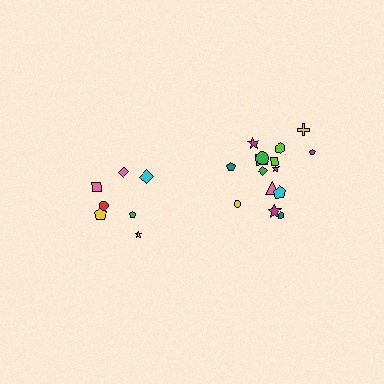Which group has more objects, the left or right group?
The right group.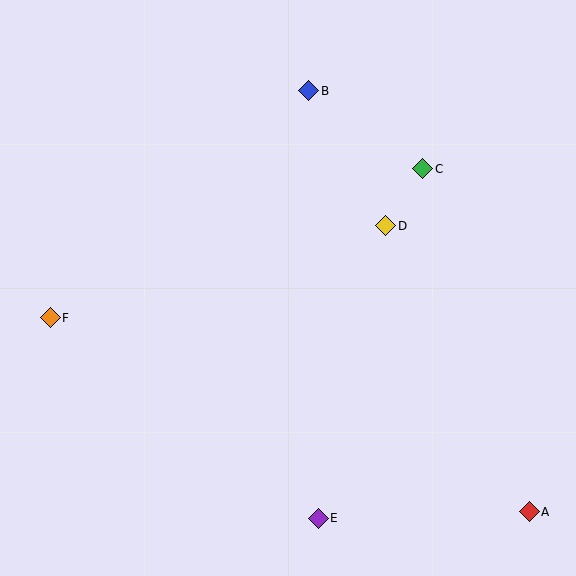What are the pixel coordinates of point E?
Point E is at (318, 518).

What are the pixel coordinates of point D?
Point D is at (386, 226).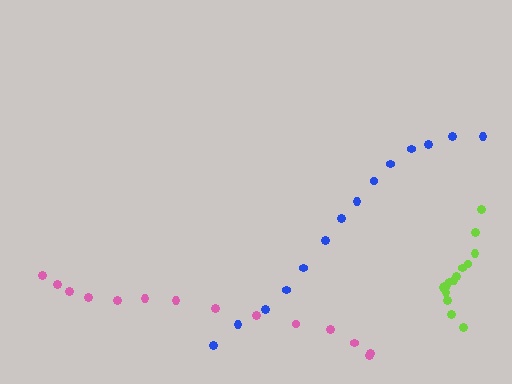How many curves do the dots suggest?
There are 3 distinct paths.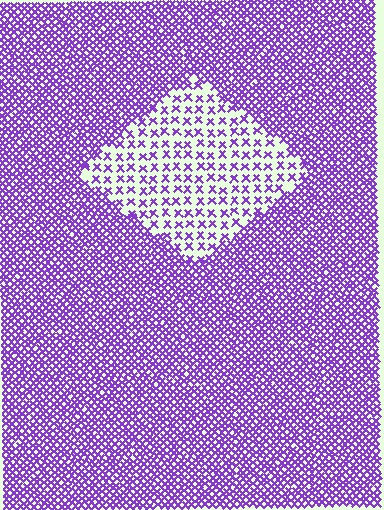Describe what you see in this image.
The image contains small purple elements arranged at two different densities. A diamond-shaped region is visible where the elements are less densely packed than the surrounding area.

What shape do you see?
I see a diamond.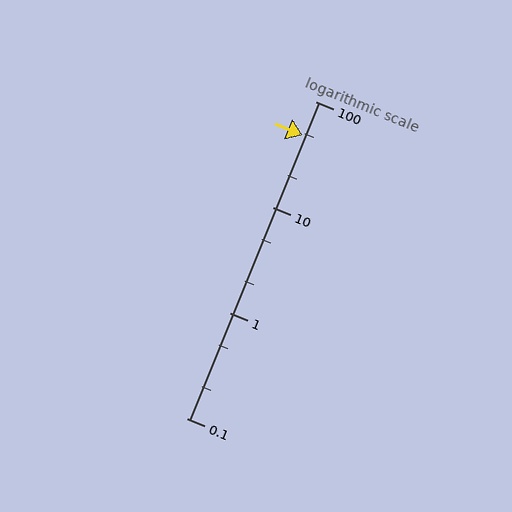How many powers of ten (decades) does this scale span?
The scale spans 3 decades, from 0.1 to 100.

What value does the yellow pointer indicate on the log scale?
The pointer indicates approximately 48.